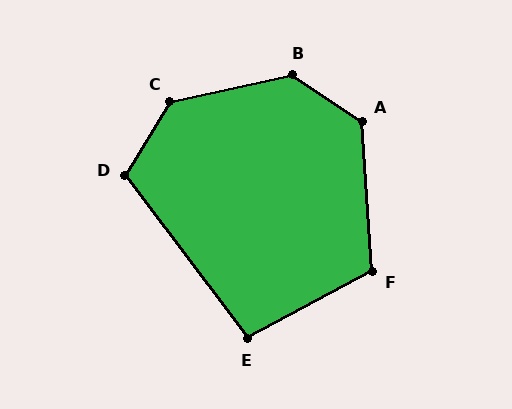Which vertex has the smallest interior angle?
E, at approximately 99 degrees.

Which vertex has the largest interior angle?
B, at approximately 134 degrees.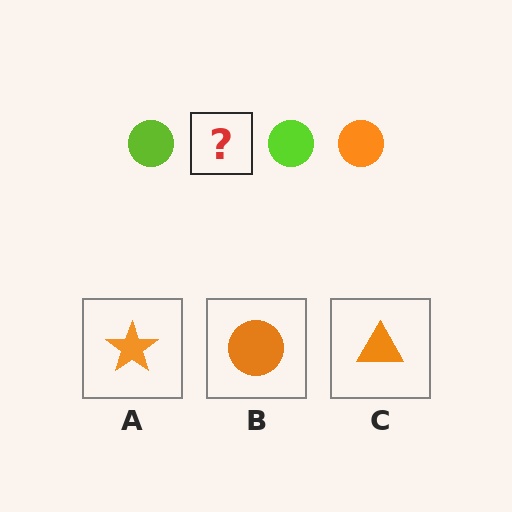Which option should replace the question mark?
Option B.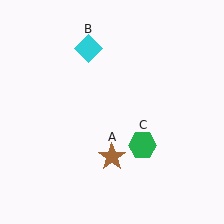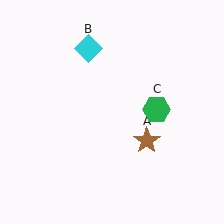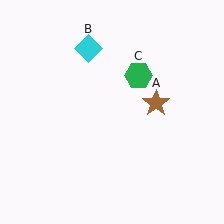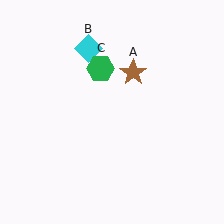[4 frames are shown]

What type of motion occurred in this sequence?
The brown star (object A), green hexagon (object C) rotated counterclockwise around the center of the scene.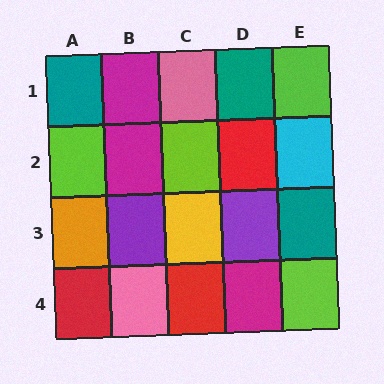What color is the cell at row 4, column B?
Pink.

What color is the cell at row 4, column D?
Magenta.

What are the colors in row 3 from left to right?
Orange, purple, yellow, purple, teal.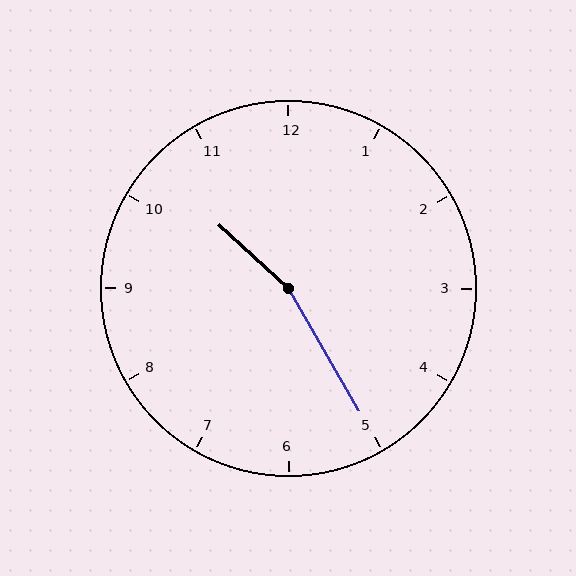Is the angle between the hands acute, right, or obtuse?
It is obtuse.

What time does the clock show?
10:25.